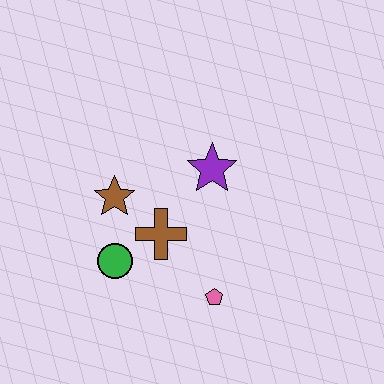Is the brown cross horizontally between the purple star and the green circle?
Yes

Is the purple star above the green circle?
Yes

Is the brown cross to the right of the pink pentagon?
No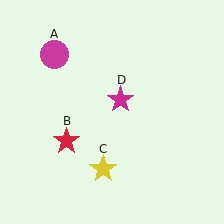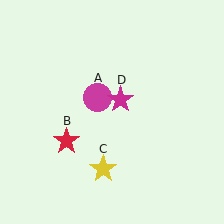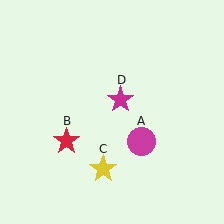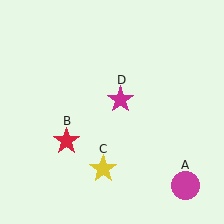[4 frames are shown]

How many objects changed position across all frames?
1 object changed position: magenta circle (object A).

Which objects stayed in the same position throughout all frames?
Red star (object B) and yellow star (object C) and magenta star (object D) remained stationary.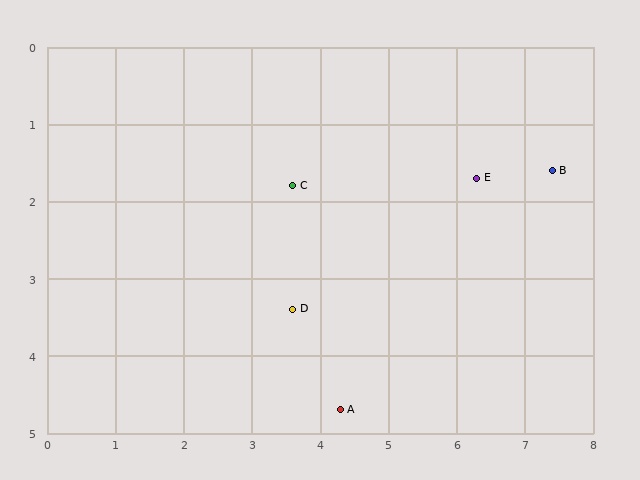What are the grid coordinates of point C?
Point C is at approximately (3.6, 1.8).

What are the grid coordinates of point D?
Point D is at approximately (3.6, 3.4).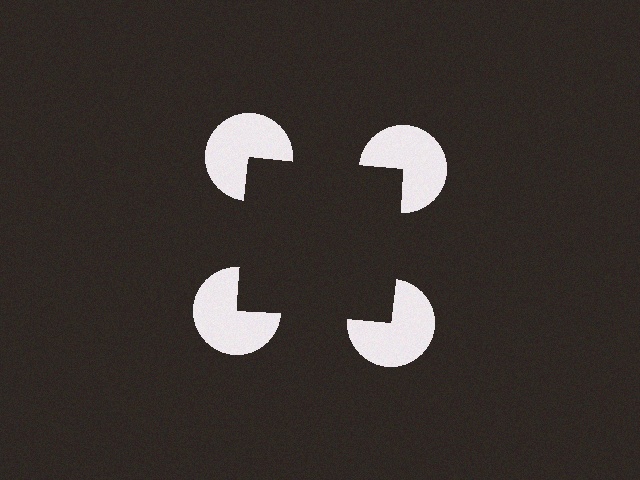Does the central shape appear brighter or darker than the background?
It typically appears slightly darker than the background, even though no actual brightness change is drawn.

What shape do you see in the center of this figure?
An illusory square — its edges are inferred from the aligned wedge cuts in the pac-man discs, not physically drawn.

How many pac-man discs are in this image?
There are 4 — one at each vertex of the illusory square.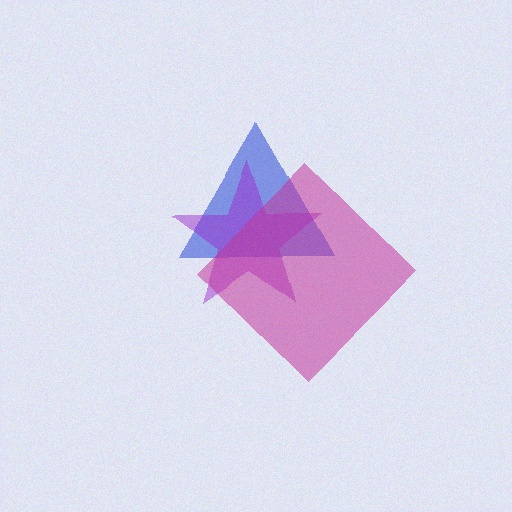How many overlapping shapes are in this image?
There are 3 overlapping shapes in the image.